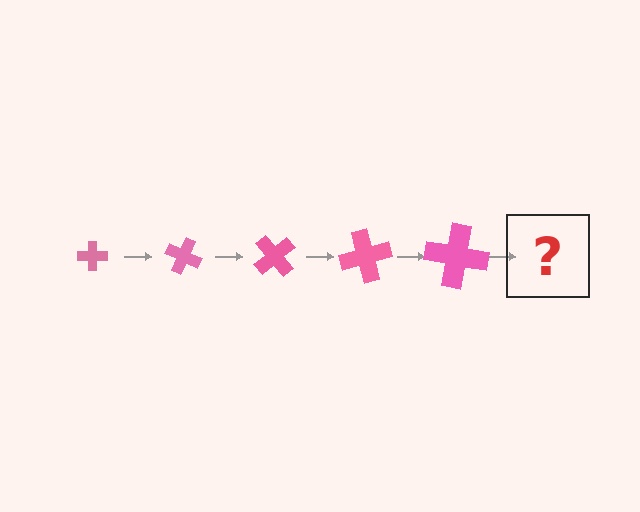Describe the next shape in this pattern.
It should be a cross, larger than the previous one and rotated 125 degrees from the start.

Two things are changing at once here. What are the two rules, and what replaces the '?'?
The two rules are that the cross grows larger each step and it rotates 25 degrees each step. The '?' should be a cross, larger than the previous one and rotated 125 degrees from the start.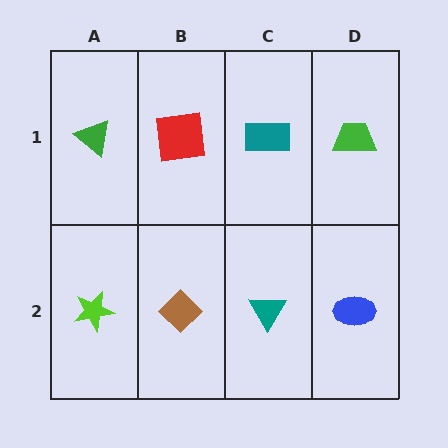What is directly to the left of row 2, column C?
A brown diamond.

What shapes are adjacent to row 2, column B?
A red square (row 1, column B), a lime star (row 2, column A), a teal triangle (row 2, column C).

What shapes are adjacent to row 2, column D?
A green trapezoid (row 1, column D), a teal triangle (row 2, column C).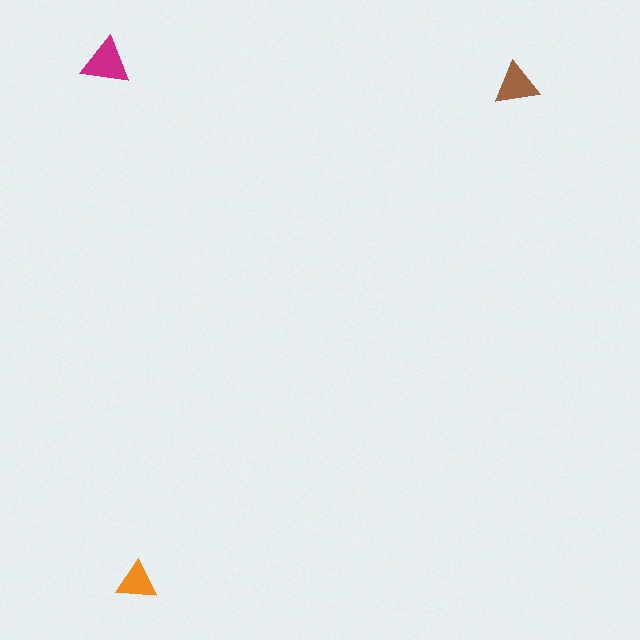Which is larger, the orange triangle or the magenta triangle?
The magenta one.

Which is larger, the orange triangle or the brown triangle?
The brown one.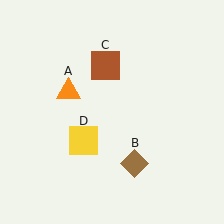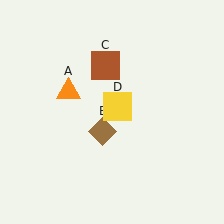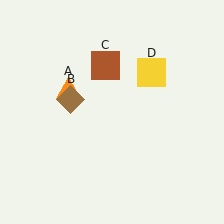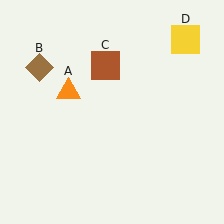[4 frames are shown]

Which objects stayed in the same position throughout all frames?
Orange triangle (object A) and brown square (object C) remained stationary.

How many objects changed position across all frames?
2 objects changed position: brown diamond (object B), yellow square (object D).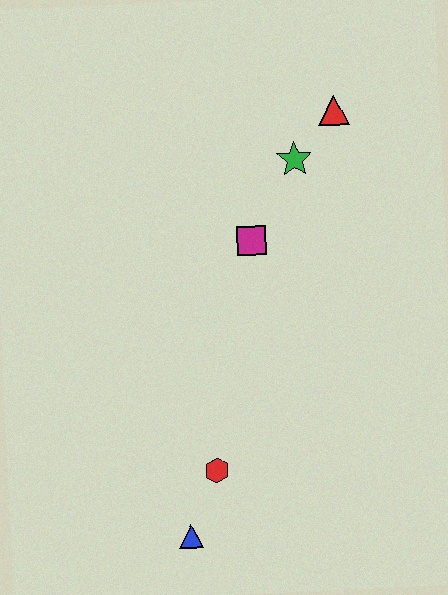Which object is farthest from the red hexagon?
The red triangle is farthest from the red hexagon.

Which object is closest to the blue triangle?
The red hexagon is closest to the blue triangle.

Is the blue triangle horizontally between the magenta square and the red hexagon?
No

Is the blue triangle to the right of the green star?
No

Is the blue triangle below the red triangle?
Yes